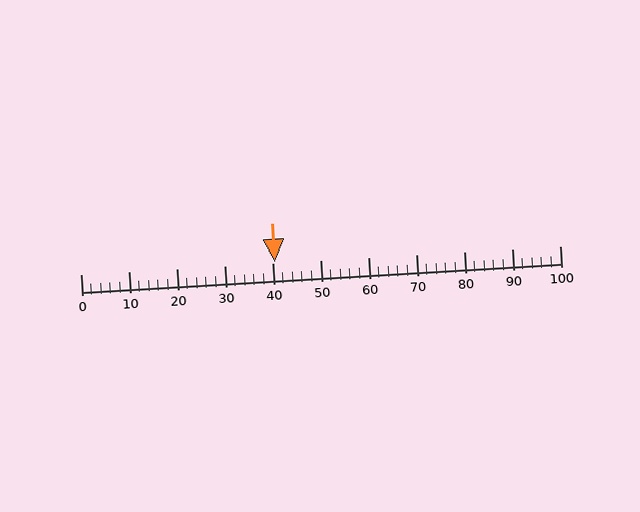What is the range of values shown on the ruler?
The ruler shows values from 0 to 100.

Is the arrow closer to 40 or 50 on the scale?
The arrow is closer to 40.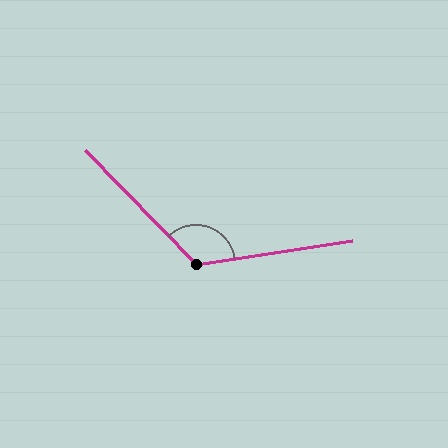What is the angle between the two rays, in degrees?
Approximately 126 degrees.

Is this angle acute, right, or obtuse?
It is obtuse.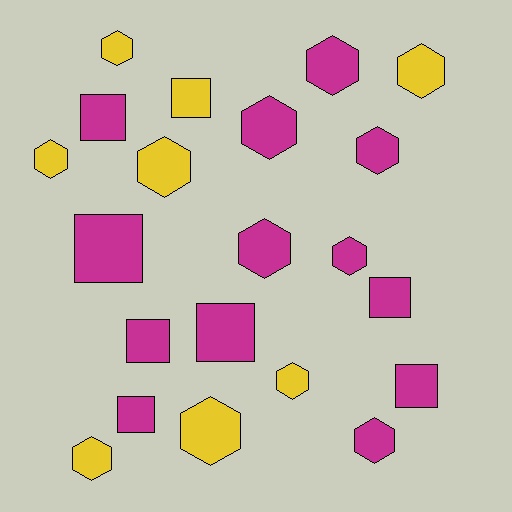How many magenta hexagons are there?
There are 6 magenta hexagons.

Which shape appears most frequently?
Hexagon, with 13 objects.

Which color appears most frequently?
Magenta, with 13 objects.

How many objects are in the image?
There are 21 objects.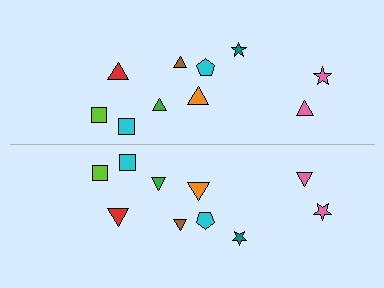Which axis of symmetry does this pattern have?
The pattern has a horizontal axis of symmetry running through the center of the image.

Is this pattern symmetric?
Yes, this pattern has bilateral (reflection) symmetry.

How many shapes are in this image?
There are 20 shapes in this image.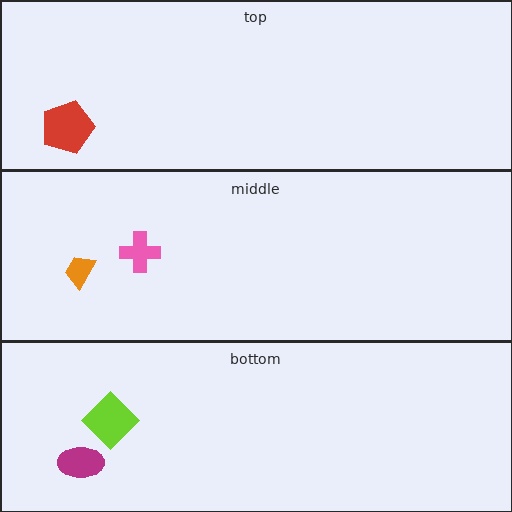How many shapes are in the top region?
1.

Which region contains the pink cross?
The middle region.